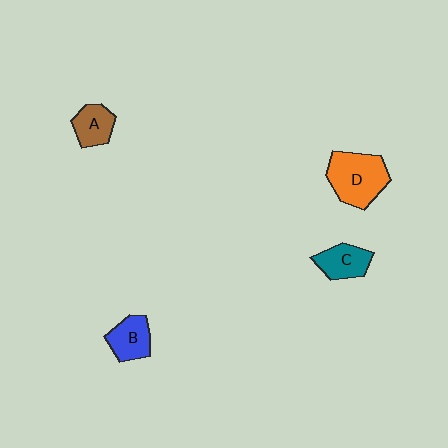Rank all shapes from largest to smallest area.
From largest to smallest: D (orange), C (teal), B (blue), A (brown).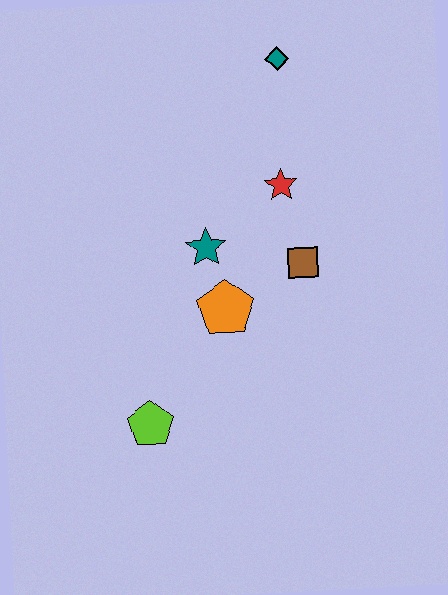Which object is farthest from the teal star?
The teal diamond is farthest from the teal star.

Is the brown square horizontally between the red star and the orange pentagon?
No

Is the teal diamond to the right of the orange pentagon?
Yes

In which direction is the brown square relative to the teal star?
The brown square is to the right of the teal star.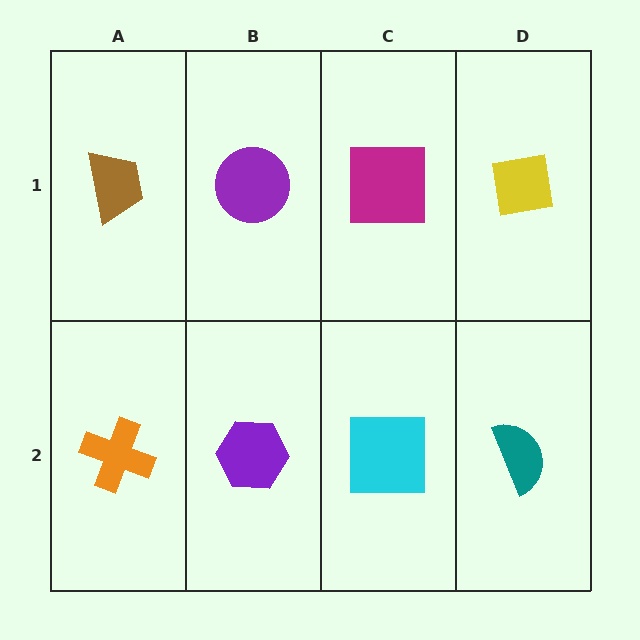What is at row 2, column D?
A teal semicircle.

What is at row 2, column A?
An orange cross.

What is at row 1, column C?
A magenta square.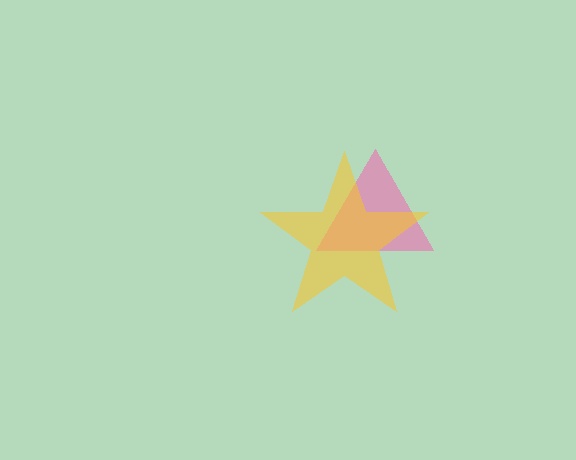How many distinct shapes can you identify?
There are 2 distinct shapes: a pink triangle, a yellow star.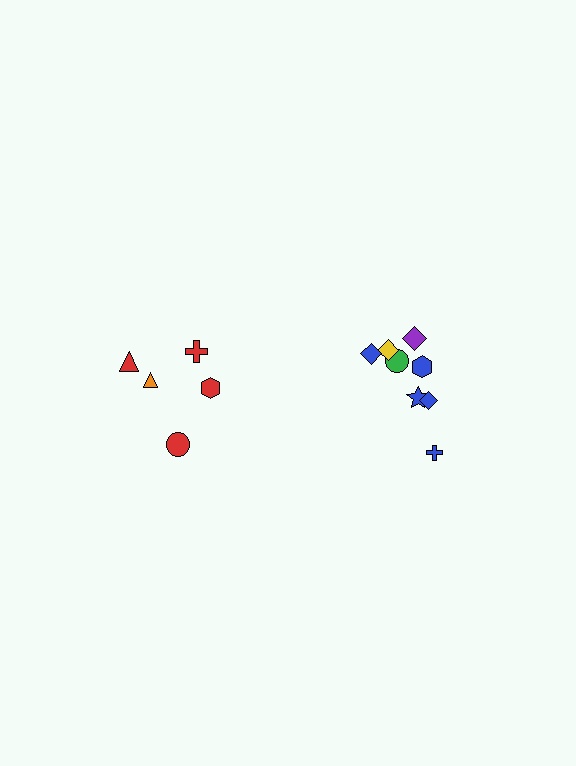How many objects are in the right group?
There are 8 objects.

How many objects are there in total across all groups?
There are 13 objects.